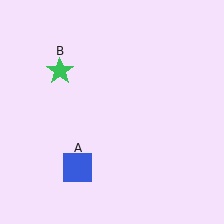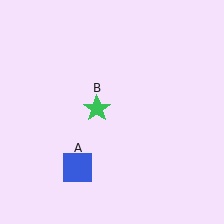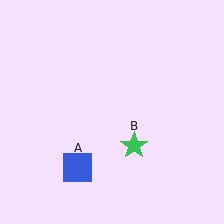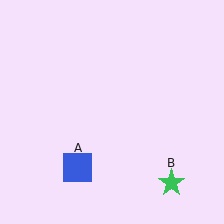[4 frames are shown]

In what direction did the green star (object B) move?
The green star (object B) moved down and to the right.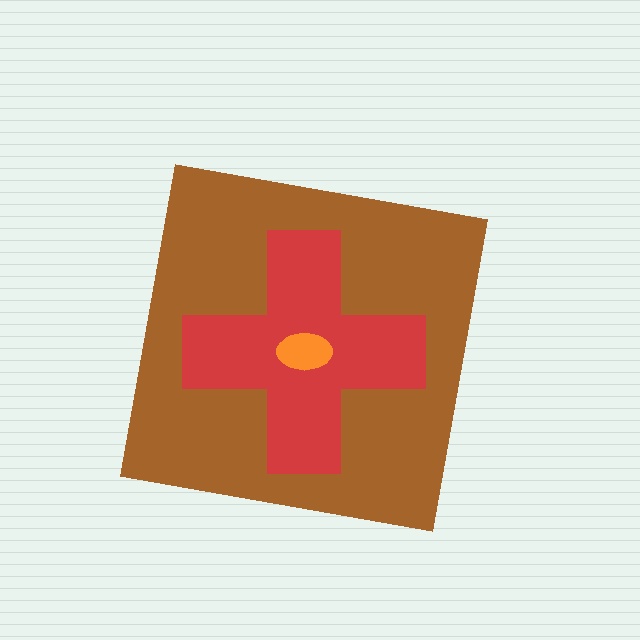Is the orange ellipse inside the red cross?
Yes.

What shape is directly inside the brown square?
The red cross.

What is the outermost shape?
The brown square.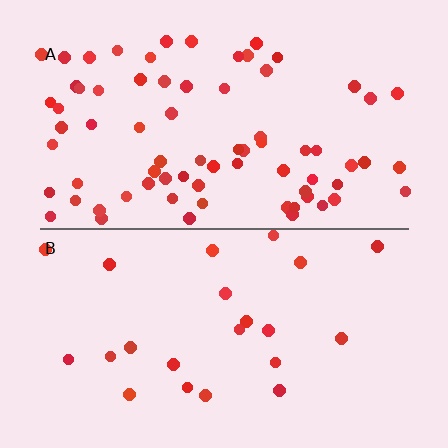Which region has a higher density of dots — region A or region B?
A (the top).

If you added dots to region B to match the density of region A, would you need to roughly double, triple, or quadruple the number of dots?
Approximately triple.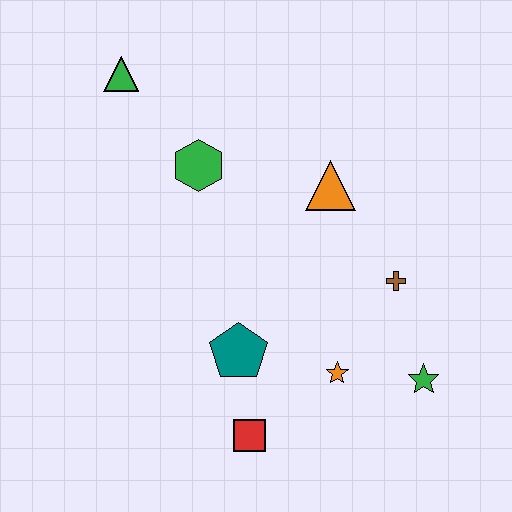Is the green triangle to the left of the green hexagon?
Yes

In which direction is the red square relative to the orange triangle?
The red square is below the orange triangle.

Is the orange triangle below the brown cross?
No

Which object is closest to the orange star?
The green star is closest to the orange star.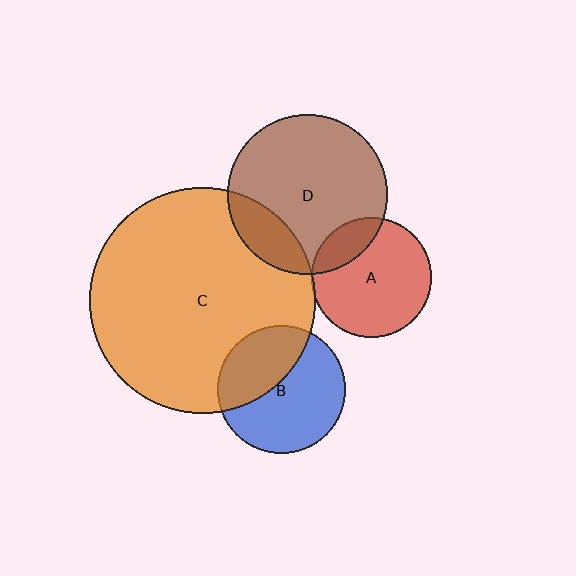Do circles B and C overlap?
Yes.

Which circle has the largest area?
Circle C (orange).